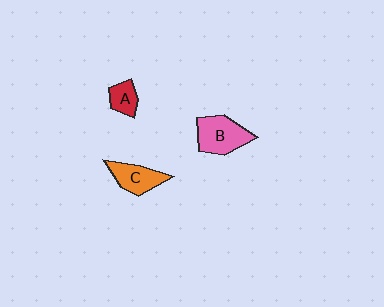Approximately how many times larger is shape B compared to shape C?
Approximately 1.3 times.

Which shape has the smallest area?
Shape A (red).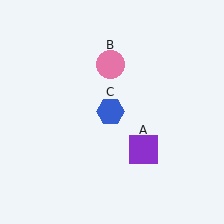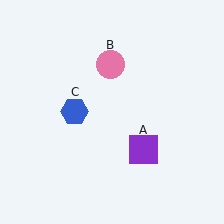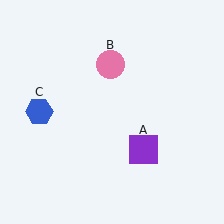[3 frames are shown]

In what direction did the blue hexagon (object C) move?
The blue hexagon (object C) moved left.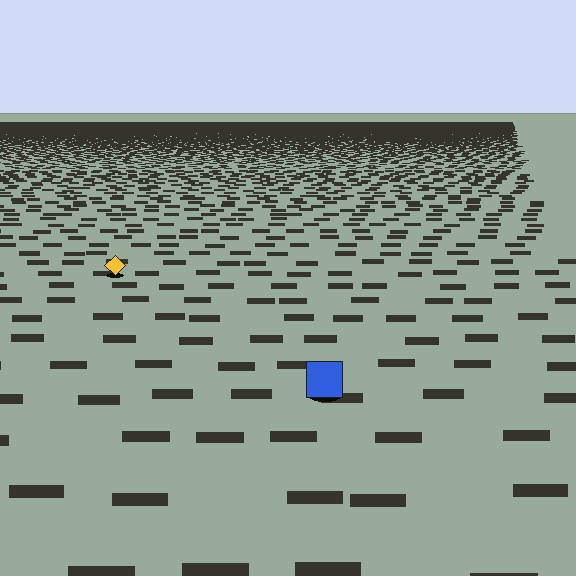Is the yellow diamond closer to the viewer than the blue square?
No. The blue square is closer — you can tell from the texture gradient: the ground texture is coarser near it.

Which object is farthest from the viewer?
The yellow diamond is farthest from the viewer. It appears smaller and the ground texture around it is denser.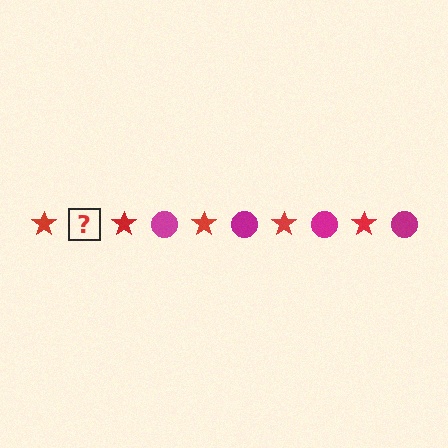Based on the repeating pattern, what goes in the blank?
The blank should be a magenta circle.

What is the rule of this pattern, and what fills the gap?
The rule is that the pattern alternates between red star and magenta circle. The gap should be filled with a magenta circle.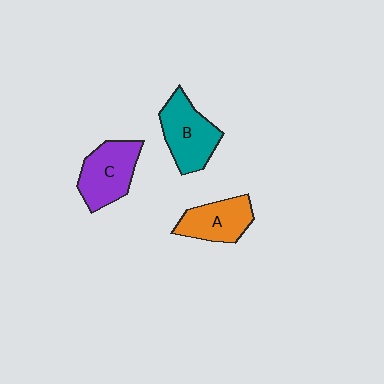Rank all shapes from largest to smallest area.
From largest to smallest: B (teal), C (purple), A (orange).